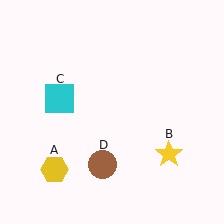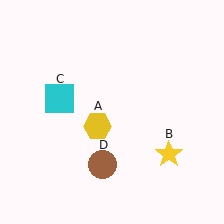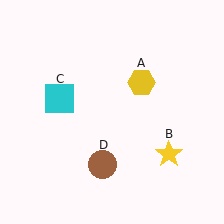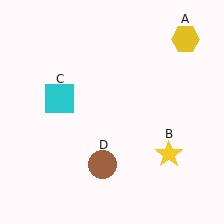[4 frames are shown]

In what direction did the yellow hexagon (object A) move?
The yellow hexagon (object A) moved up and to the right.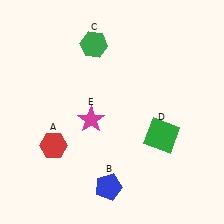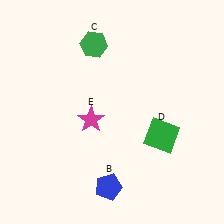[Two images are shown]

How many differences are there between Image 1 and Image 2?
There is 1 difference between the two images.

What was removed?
The red hexagon (A) was removed in Image 2.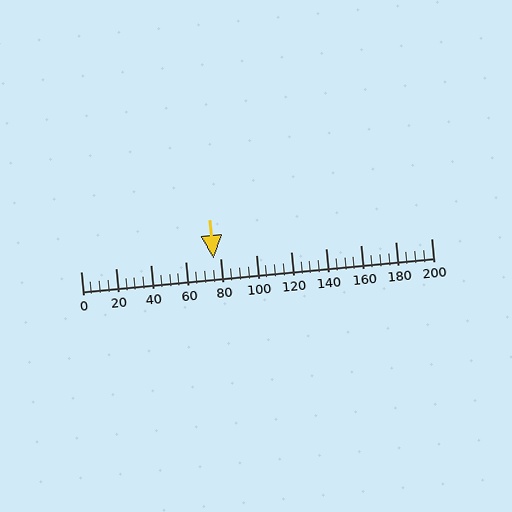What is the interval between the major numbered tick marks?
The major tick marks are spaced 20 units apart.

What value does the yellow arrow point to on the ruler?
The yellow arrow points to approximately 76.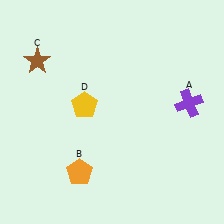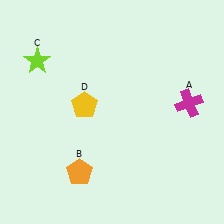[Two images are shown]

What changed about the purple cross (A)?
In Image 1, A is purple. In Image 2, it changed to magenta.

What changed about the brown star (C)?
In Image 1, C is brown. In Image 2, it changed to lime.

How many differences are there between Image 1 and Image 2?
There are 2 differences between the two images.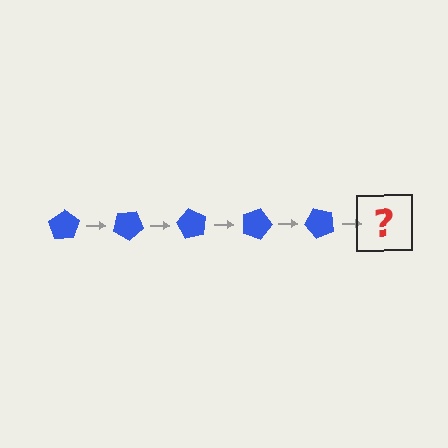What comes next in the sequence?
The next element should be a blue pentagon rotated 150 degrees.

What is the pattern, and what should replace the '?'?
The pattern is that the pentagon rotates 30 degrees each step. The '?' should be a blue pentagon rotated 150 degrees.